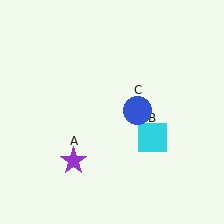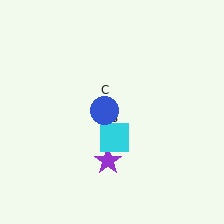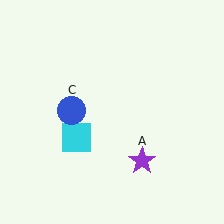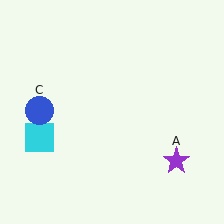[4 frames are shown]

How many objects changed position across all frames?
3 objects changed position: purple star (object A), cyan square (object B), blue circle (object C).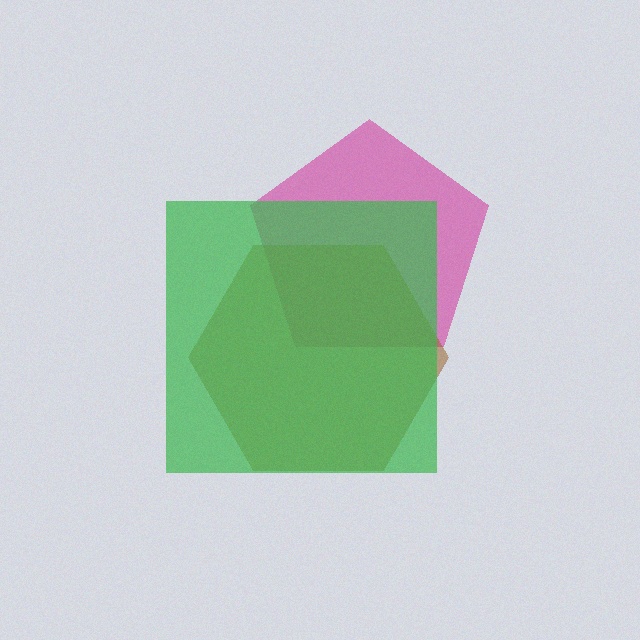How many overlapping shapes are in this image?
There are 3 overlapping shapes in the image.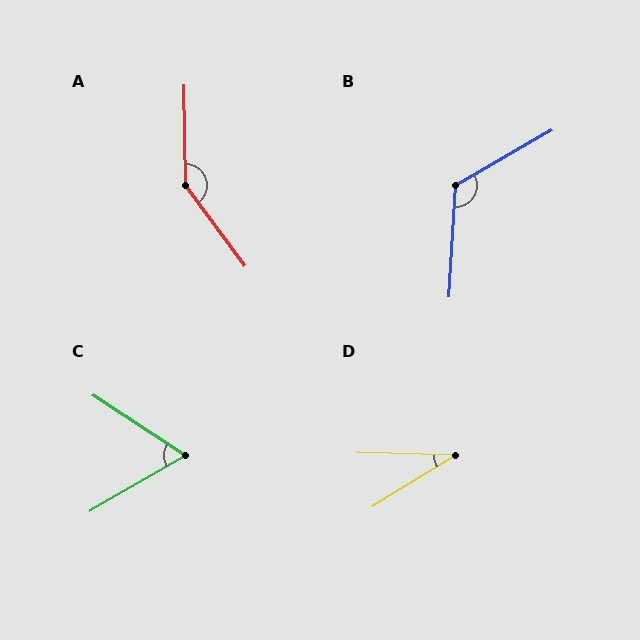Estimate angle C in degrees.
Approximately 63 degrees.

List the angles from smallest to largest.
D (33°), C (63°), B (123°), A (144°).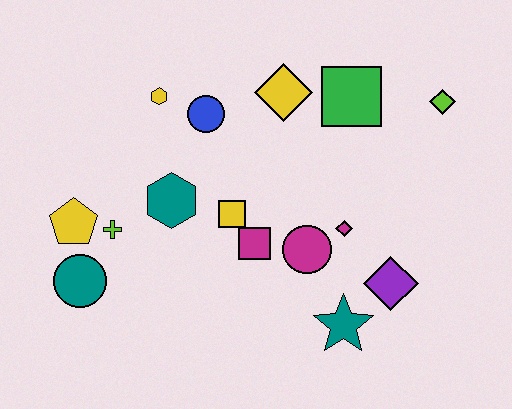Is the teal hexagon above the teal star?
Yes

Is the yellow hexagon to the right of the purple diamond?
No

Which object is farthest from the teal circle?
The lime diamond is farthest from the teal circle.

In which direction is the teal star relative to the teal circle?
The teal star is to the right of the teal circle.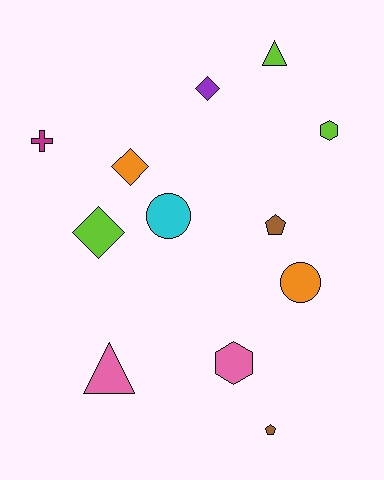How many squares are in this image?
There are no squares.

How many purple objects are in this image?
There is 1 purple object.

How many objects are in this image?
There are 12 objects.